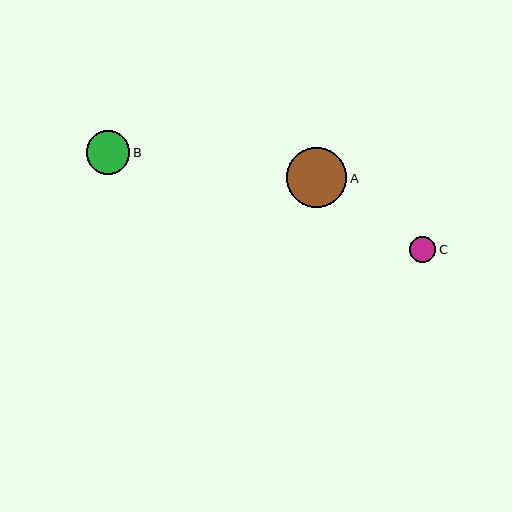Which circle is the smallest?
Circle C is the smallest with a size of approximately 26 pixels.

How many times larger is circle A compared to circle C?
Circle A is approximately 2.3 times the size of circle C.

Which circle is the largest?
Circle A is the largest with a size of approximately 60 pixels.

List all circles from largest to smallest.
From largest to smallest: A, B, C.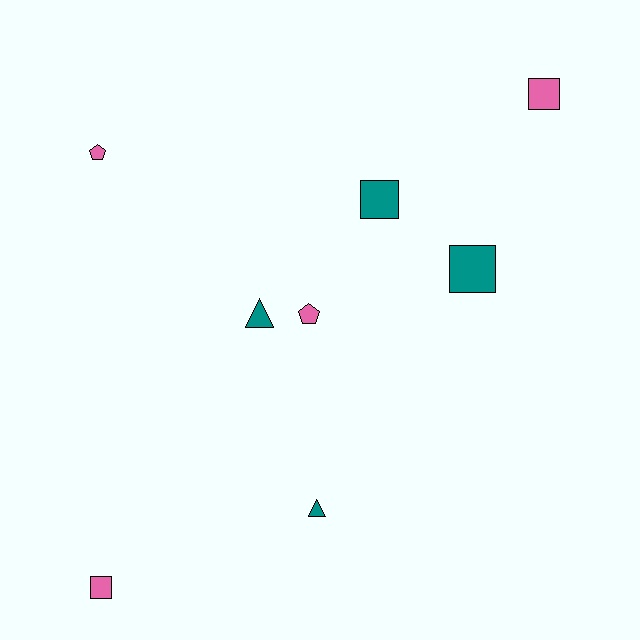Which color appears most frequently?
Teal, with 4 objects.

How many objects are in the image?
There are 8 objects.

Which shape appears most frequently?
Square, with 4 objects.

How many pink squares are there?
There are 2 pink squares.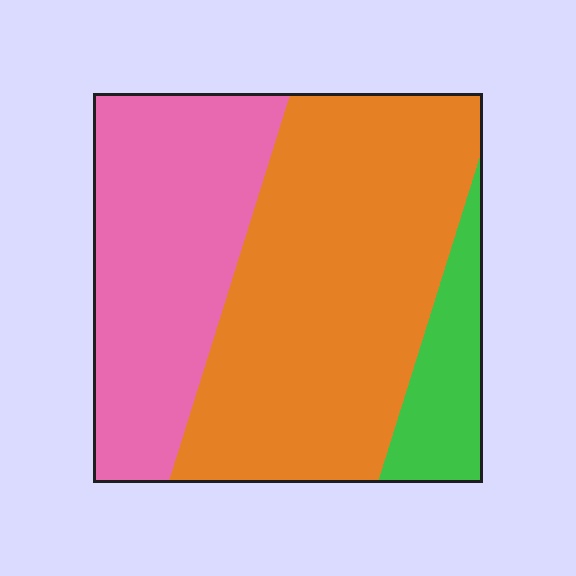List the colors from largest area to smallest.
From largest to smallest: orange, pink, green.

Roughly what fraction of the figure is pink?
Pink covers roughly 35% of the figure.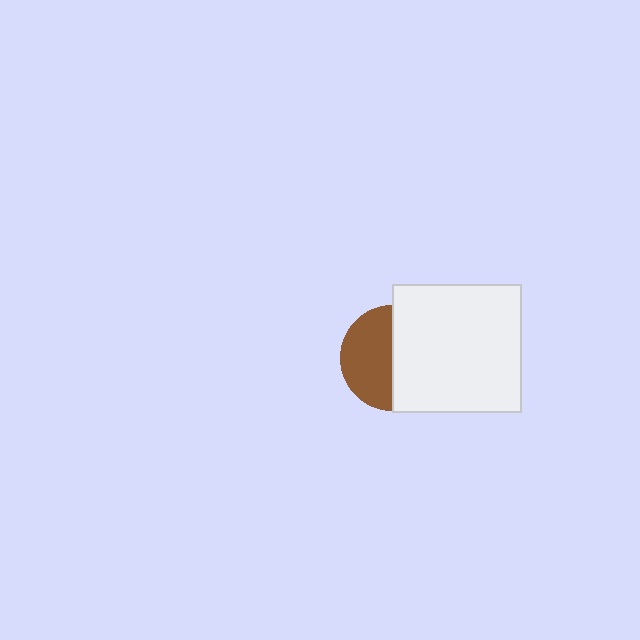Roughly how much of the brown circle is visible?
About half of it is visible (roughly 49%).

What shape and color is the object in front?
The object in front is a white square.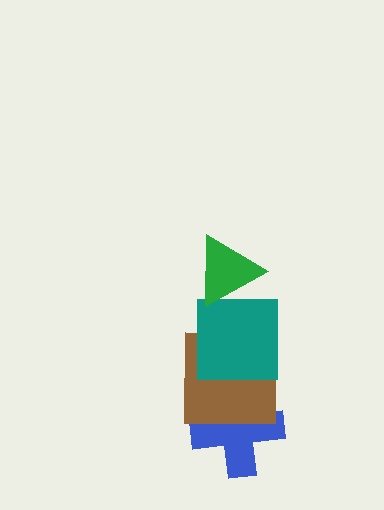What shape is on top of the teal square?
The green triangle is on top of the teal square.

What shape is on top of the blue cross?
The brown square is on top of the blue cross.